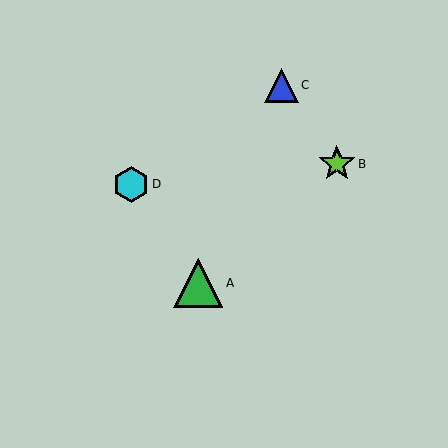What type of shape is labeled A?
Shape A is a green triangle.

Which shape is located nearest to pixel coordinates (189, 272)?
The green triangle (labeled A) at (198, 283) is nearest to that location.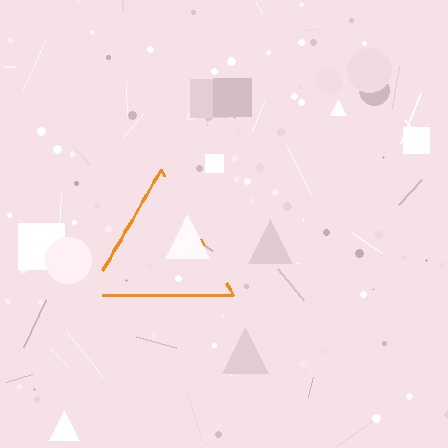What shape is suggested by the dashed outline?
The dashed outline suggests a triangle.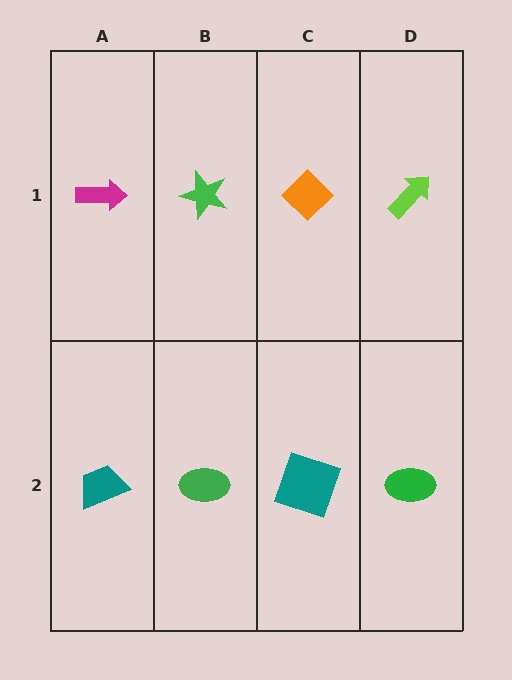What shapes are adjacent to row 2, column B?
A green star (row 1, column B), a teal trapezoid (row 2, column A), a teal square (row 2, column C).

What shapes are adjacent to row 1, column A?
A teal trapezoid (row 2, column A), a green star (row 1, column B).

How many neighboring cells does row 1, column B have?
3.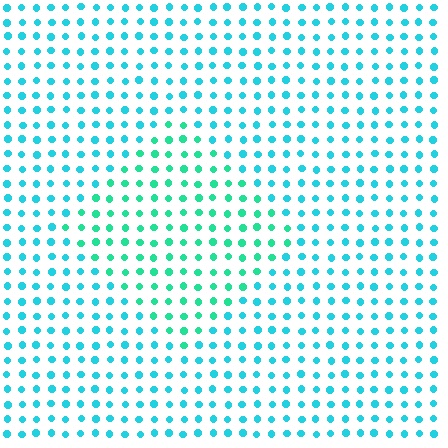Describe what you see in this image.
The image is filled with small cyan elements in a uniform arrangement. A diamond-shaped region is visible where the elements are tinted to a slightly different hue, forming a subtle color boundary.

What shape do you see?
I see a diamond.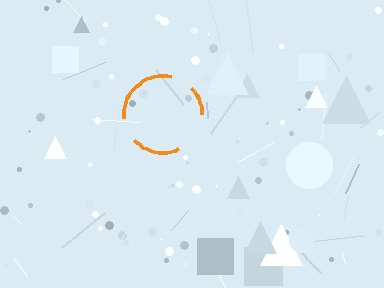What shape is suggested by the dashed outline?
The dashed outline suggests a circle.